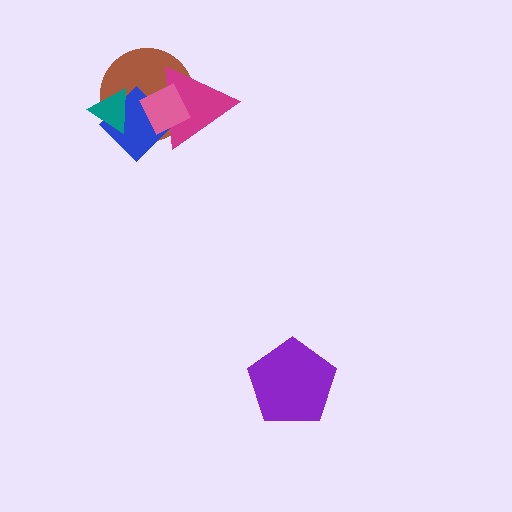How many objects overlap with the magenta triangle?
3 objects overlap with the magenta triangle.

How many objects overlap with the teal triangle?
2 objects overlap with the teal triangle.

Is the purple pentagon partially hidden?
No, no other shape covers it.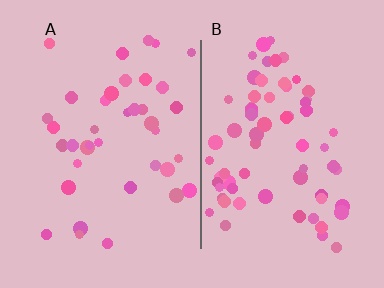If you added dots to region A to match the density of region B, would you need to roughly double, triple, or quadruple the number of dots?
Approximately double.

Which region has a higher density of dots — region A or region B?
B (the right).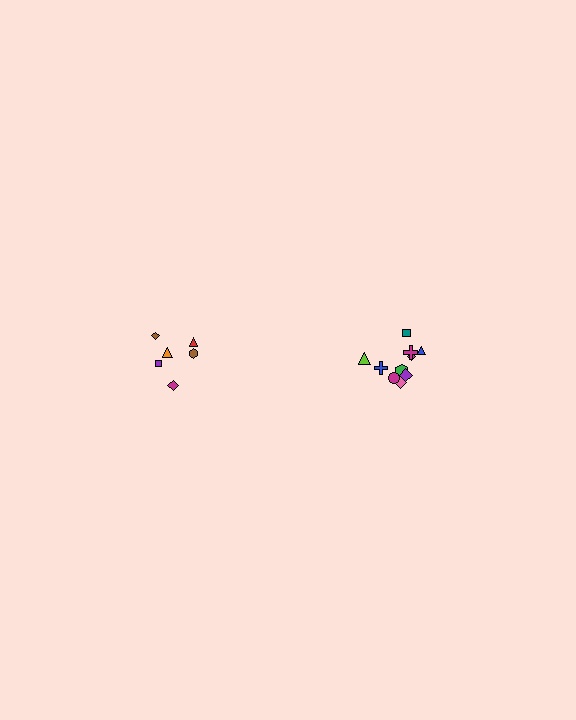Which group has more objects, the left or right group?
The right group.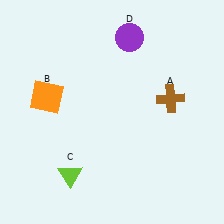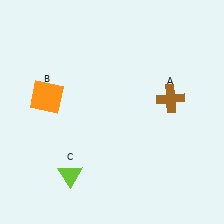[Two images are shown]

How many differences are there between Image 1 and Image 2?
There is 1 difference between the two images.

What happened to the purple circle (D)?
The purple circle (D) was removed in Image 2. It was in the top-right area of Image 1.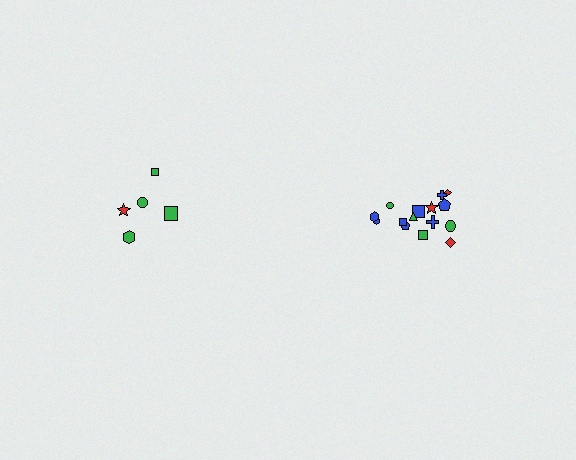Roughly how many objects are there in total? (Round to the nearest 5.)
Roughly 20 objects in total.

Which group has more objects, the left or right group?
The right group.